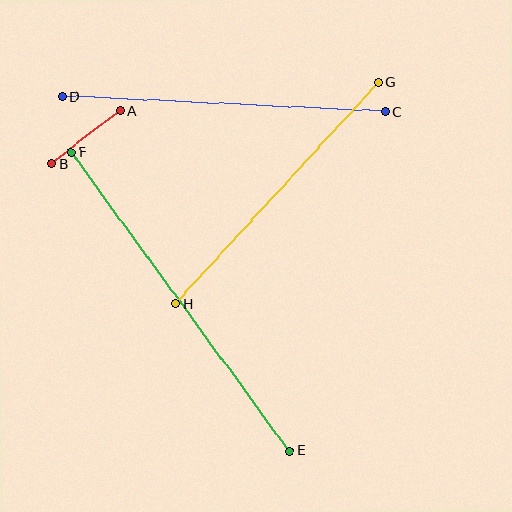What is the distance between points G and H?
The distance is approximately 300 pixels.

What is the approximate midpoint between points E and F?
The midpoint is at approximately (180, 302) pixels.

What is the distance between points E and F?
The distance is approximately 370 pixels.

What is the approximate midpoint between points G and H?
The midpoint is at approximately (276, 193) pixels.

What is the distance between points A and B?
The distance is approximately 86 pixels.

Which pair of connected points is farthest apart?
Points E and F are farthest apart.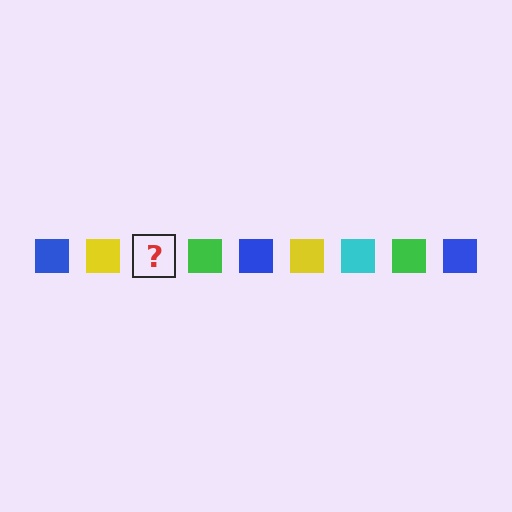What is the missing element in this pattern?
The missing element is a cyan square.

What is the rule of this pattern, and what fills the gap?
The rule is that the pattern cycles through blue, yellow, cyan, green squares. The gap should be filled with a cyan square.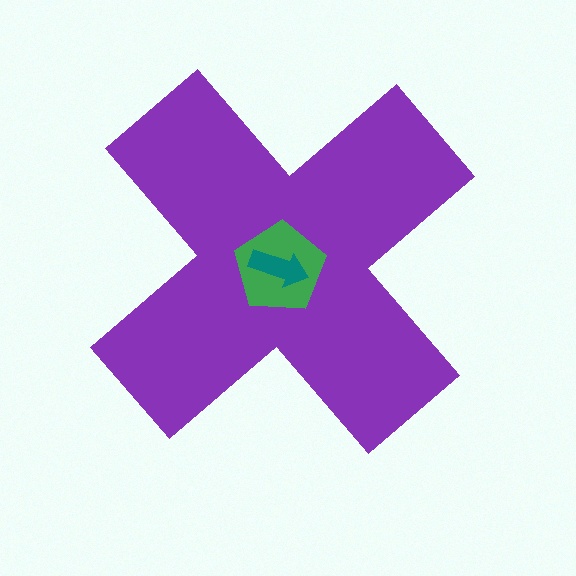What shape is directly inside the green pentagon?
The teal arrow.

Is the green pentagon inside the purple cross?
Yes.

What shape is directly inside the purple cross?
The green pentagon.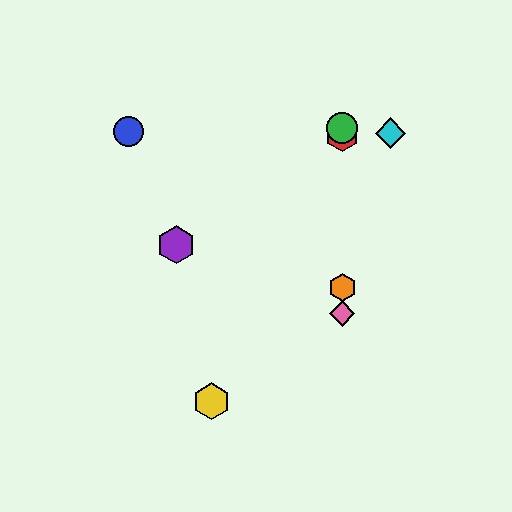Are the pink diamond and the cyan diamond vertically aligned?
No, the pink diamond is at x≈342 and the cyan diamond is at x≈390.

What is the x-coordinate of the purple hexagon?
The purple hexagon is at x≈176.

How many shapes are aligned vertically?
4 shapes (the red hexagon, the green circle, the orange hexagon, the pink diamond) are aligned vertically.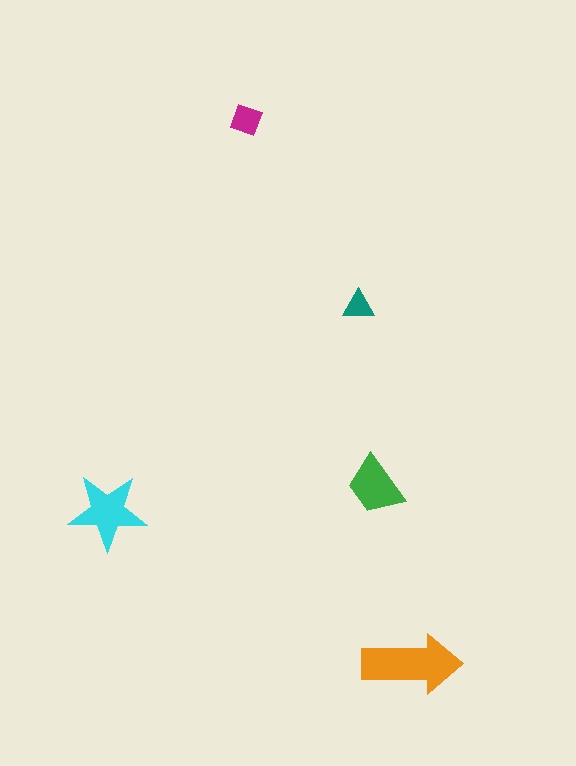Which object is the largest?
The orange arrow.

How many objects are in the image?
There are 5 objects in the image.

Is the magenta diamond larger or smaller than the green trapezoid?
Smaller.